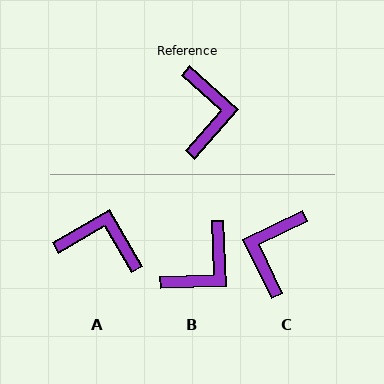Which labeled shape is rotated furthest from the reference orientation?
C, about 158 degrees away.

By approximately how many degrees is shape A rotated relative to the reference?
Approximately 72 degrees counter-clockwise.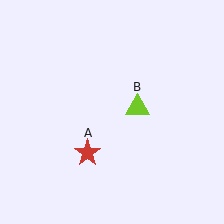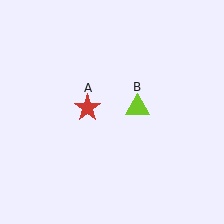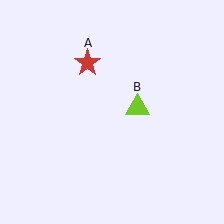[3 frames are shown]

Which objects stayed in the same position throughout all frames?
Lime triangle (object B) remained stationary.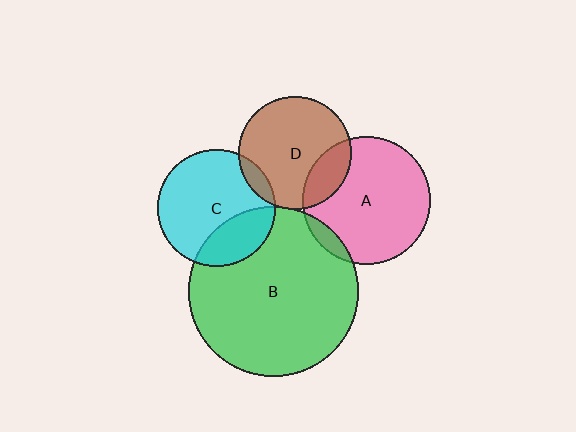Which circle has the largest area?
Circle B (green).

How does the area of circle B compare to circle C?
Approximately 2.1 times.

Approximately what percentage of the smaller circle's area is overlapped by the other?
Approximately 20%.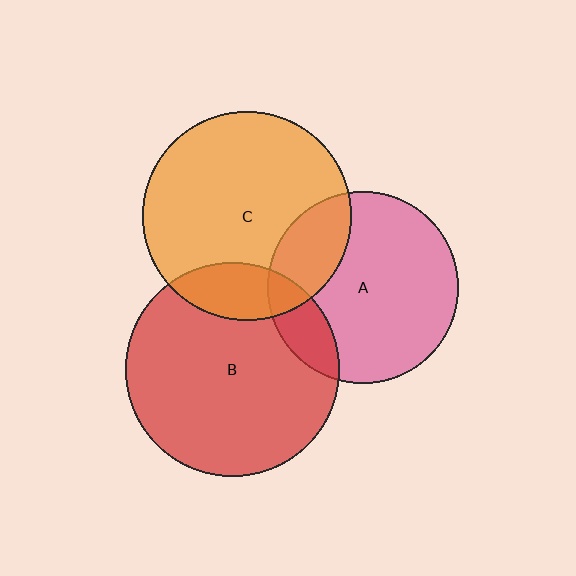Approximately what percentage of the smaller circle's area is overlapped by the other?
Approximately 20%.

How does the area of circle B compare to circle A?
Approximately 1.2 times.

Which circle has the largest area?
Circle B (red).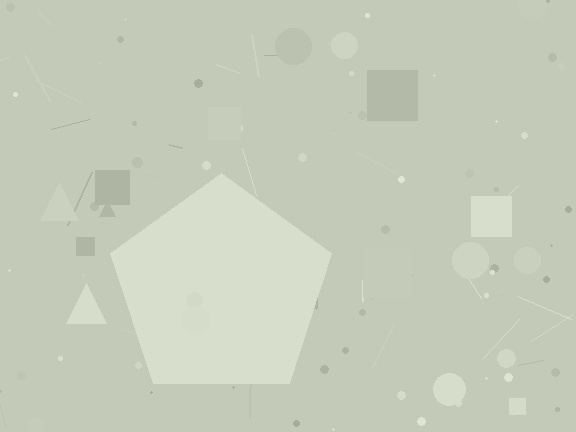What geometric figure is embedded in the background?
A pentagon is embedded in the background.